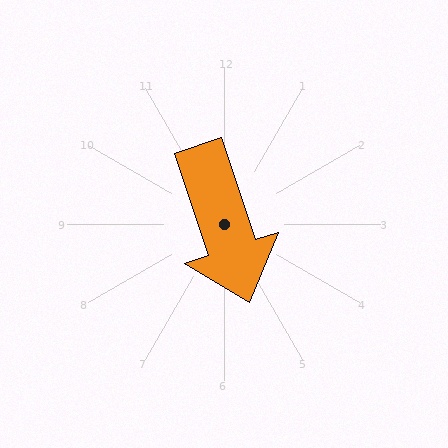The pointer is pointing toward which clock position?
Roughly 5 o'clock.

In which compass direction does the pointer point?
South.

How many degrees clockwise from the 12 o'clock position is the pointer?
Approximately 162 degrees.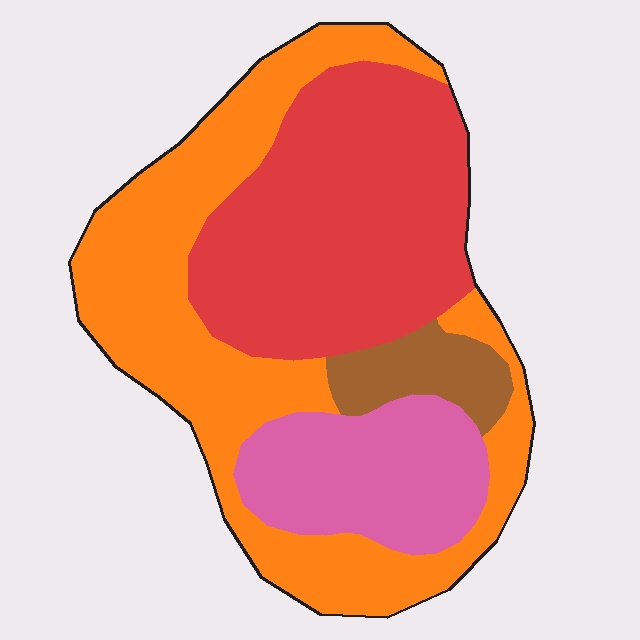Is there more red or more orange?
Orange.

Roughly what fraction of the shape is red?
Red takes up between a third and a half of the shape.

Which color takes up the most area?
Orange, at roughly 40%.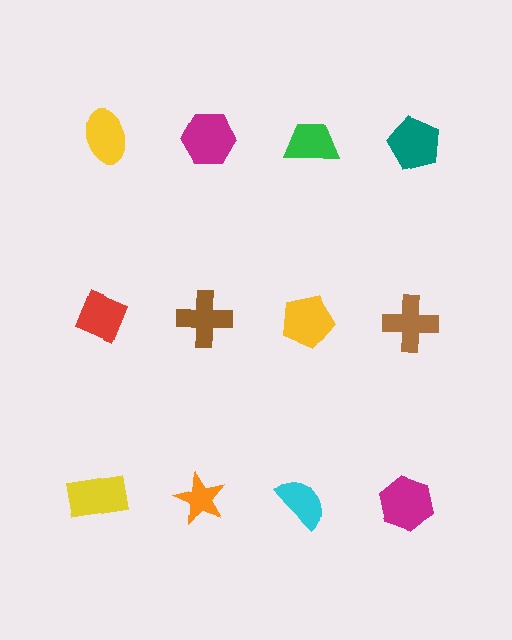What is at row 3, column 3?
A cyan semicircle.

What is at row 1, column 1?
A yellow ellipse.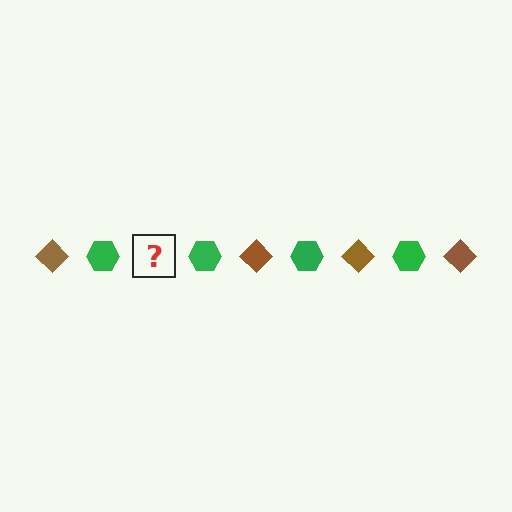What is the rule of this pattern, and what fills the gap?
The rule is that the pattern alternates between brown diamond and green hexagon. The gap should be filled with a brown diamond.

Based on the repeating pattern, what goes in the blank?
The blank should be a brown diamond.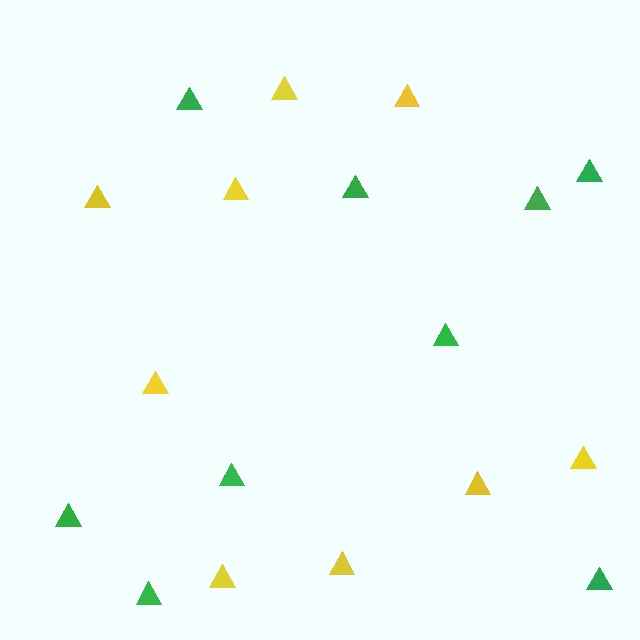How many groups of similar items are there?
There are 2 groups: one group of yellow triangles (9) and one group of green triangles (9).